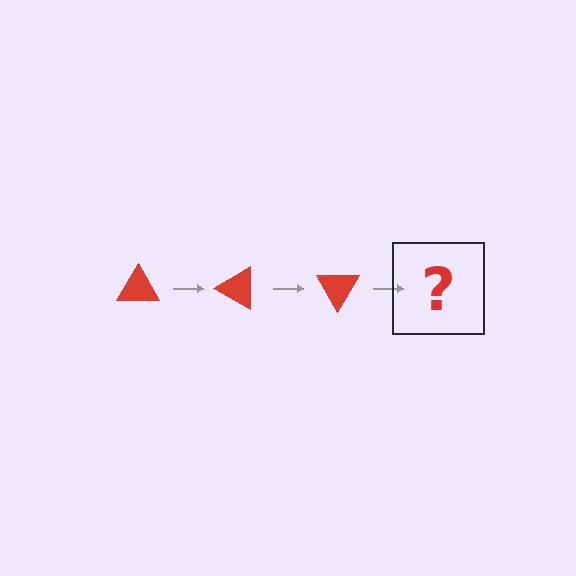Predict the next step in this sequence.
The next step is a red triangle rotated 90 degrees.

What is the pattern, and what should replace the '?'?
The pattern is that the triangle rotates 30 degrees each step. The '?' should be a red triangle rotated 90 degrees.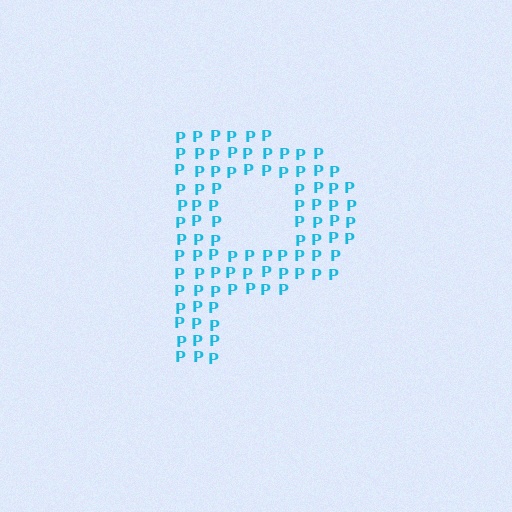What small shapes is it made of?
It is made of small letter P's.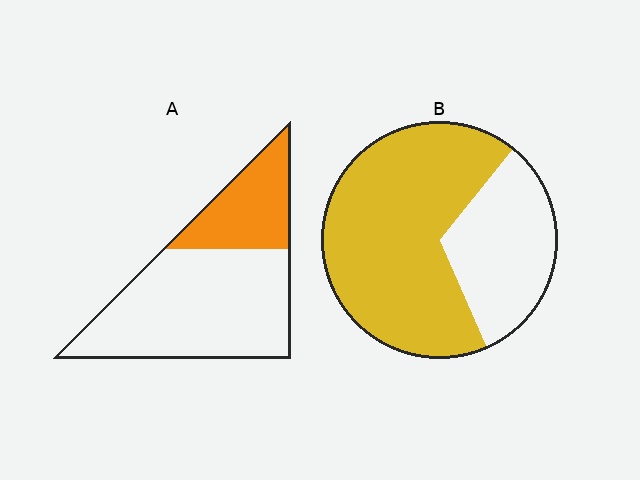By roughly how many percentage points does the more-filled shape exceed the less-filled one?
By roughly 40 percentage points (B over A).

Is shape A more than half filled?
No.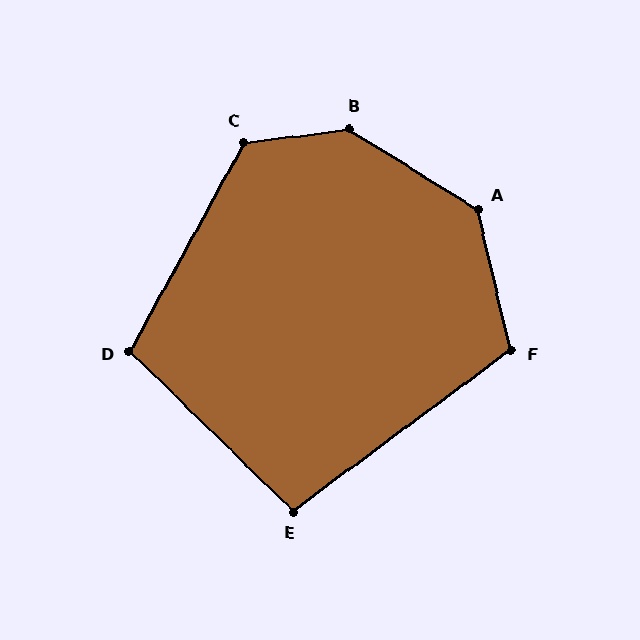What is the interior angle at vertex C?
Approximately 126 degrees (obtuse).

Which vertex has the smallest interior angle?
E, at approximately 99 degrees.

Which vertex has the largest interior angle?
B, at approximately 141 degrees.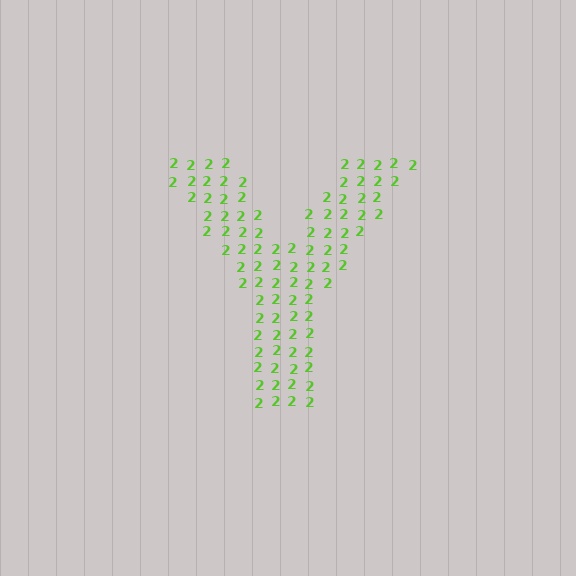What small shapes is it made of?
It is made of small digit 2's.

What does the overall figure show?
The overall figure shows the letter Y.